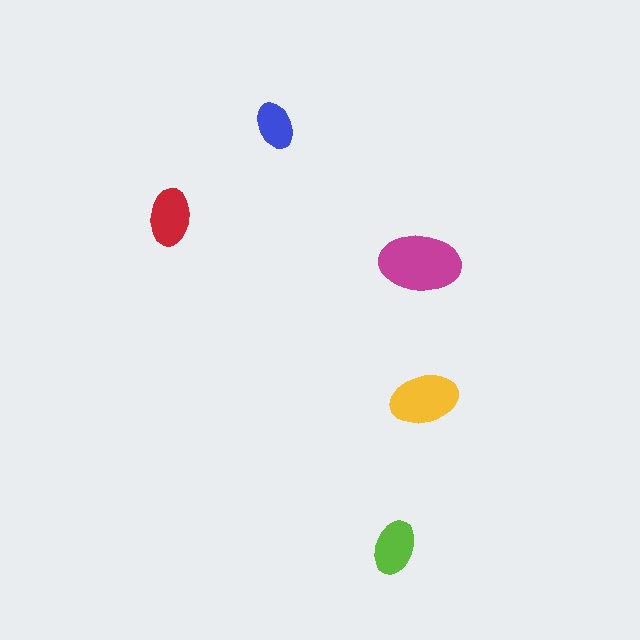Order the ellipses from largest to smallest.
the magenta one, the yellow one, the red one, the lime one, the blue one.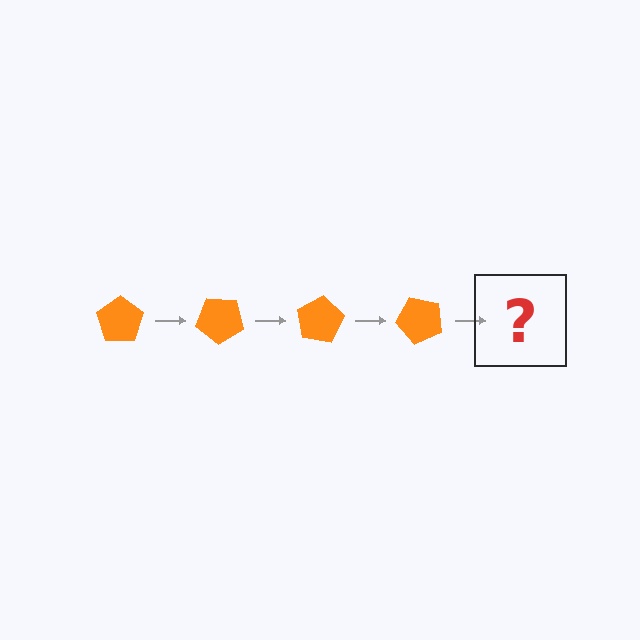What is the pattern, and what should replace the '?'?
The pattern is that the pentagon rotates 40 degrees each step. The '?' should be an orange pentagon rotated 160 degrees.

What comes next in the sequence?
The next element should be an orange pentagon rotated 160 degrees.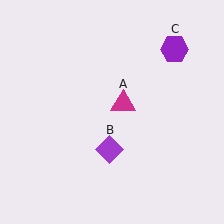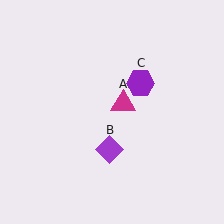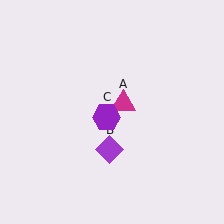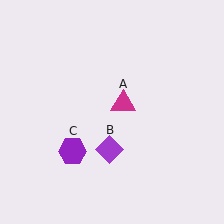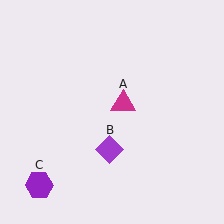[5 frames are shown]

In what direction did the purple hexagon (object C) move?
The purple hexagon (object C) moved down and to the left.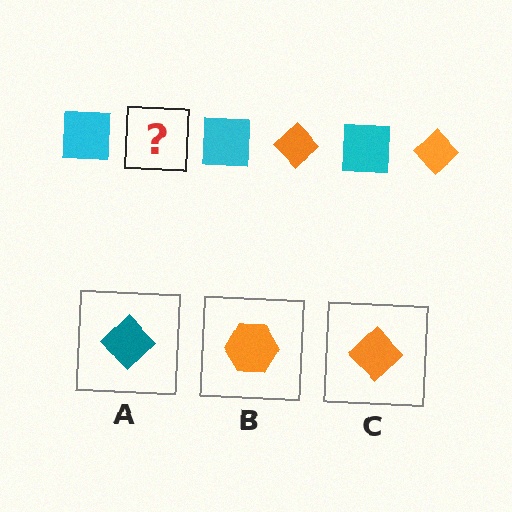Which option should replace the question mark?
Option C.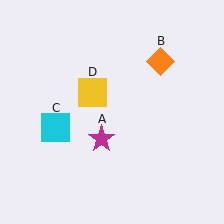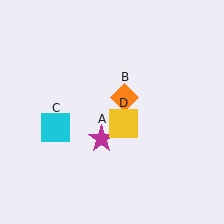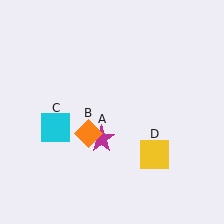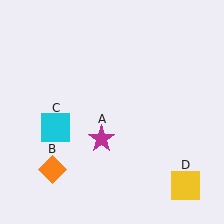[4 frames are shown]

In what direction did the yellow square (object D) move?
The yellow square (object D) moved down and to the right.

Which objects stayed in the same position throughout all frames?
Magenta star (object A) and cyan square (object C) remained stationary.